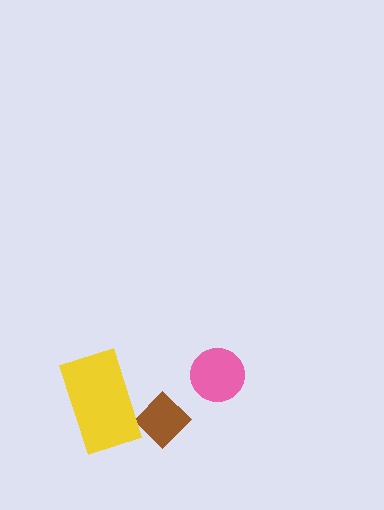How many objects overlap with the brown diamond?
1 object overlaps with the brown diamond.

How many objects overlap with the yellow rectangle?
1 object overlaps with the yellow rectangle.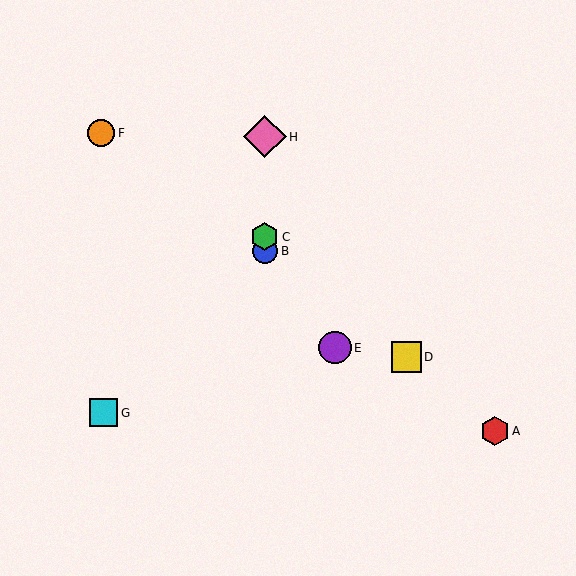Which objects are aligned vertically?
Objects B, C, H are aligned vertically.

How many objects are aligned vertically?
3 objects (B, C, H) are aligned vertically.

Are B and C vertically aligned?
Yes, both are at x≈265.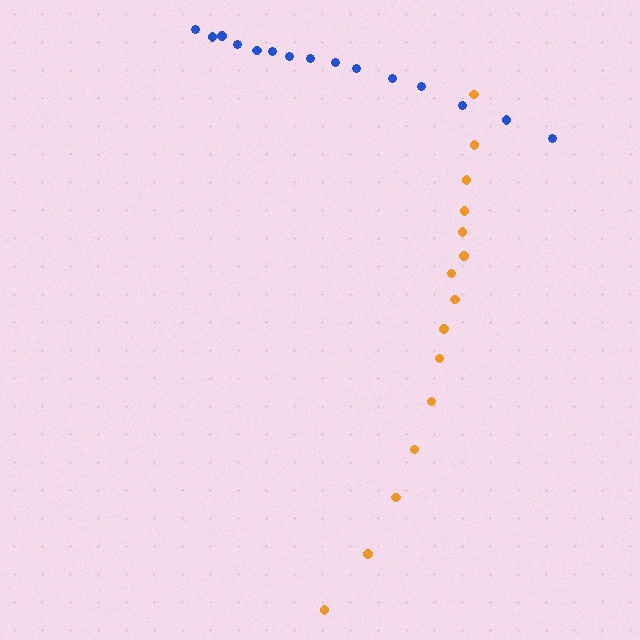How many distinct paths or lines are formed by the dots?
There are 2 distinct paths.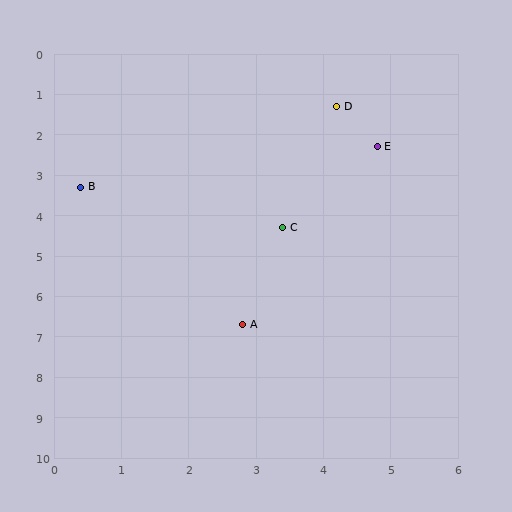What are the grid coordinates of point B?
Point B is at approximately (0.4, 3.3).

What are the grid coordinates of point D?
Point D is at approximately (4.2, 1.3).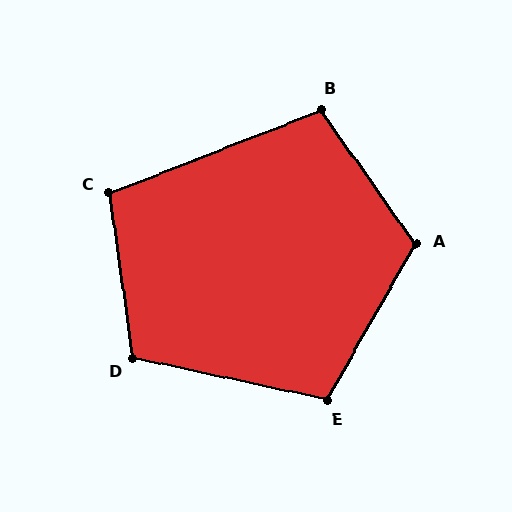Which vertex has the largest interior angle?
A, at approximately 115 degrees.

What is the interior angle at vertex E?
Approximately 108 degrees (obtuse).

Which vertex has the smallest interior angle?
C, at approximately 103 degrees.